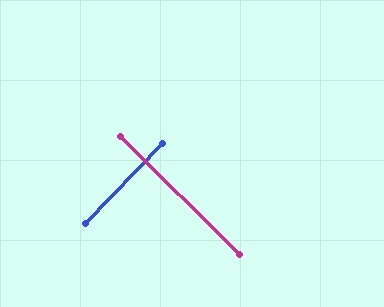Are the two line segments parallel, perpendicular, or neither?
Perpendicular — they meet at approximately 89°.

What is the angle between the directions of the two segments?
Approximately 89 degrees.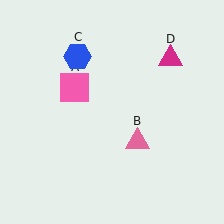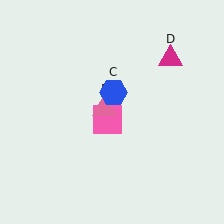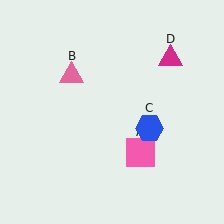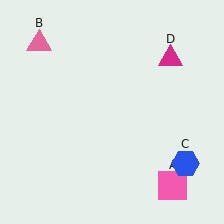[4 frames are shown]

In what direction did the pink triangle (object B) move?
The pink triangle (object B) moved up and to the left.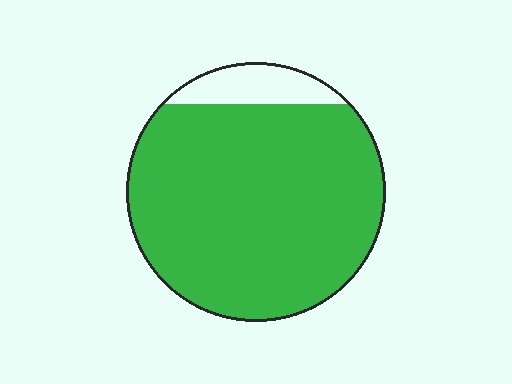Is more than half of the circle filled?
Yes.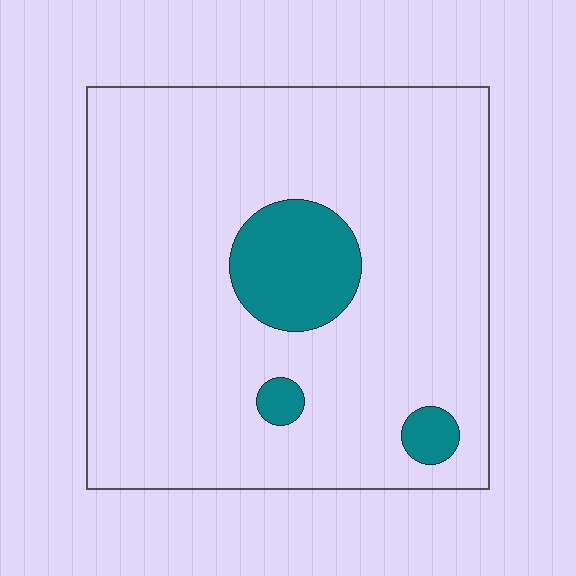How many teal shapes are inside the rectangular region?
3.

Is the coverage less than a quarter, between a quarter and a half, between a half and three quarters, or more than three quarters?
Less than a quarter.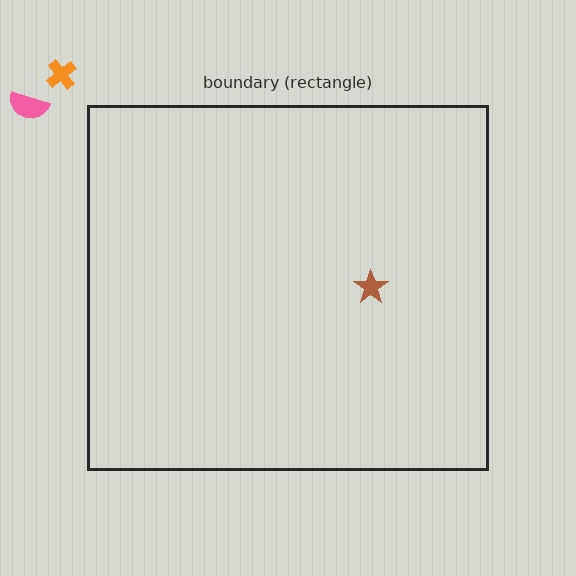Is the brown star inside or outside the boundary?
Inside.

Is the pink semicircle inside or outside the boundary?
Outside.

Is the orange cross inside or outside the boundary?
Outside.